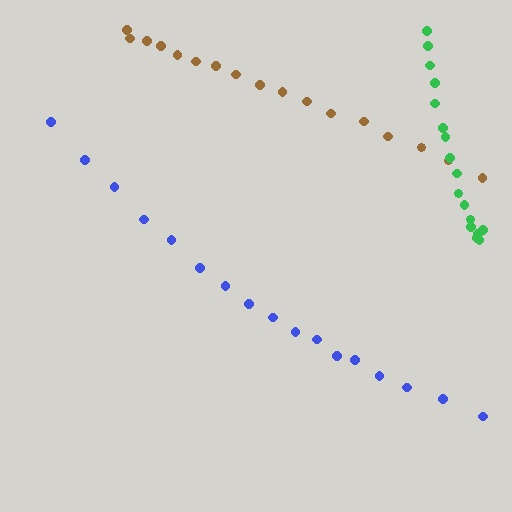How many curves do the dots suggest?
There are 3 distinct paths.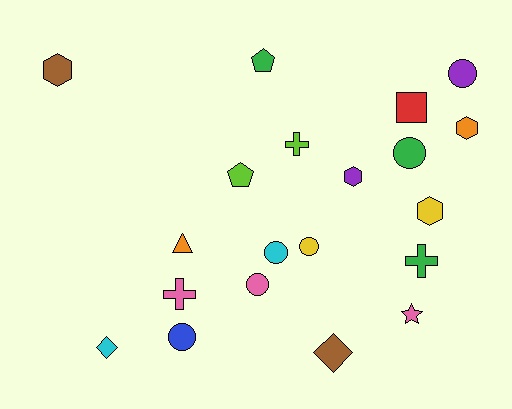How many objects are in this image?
There are 20 objects.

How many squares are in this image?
There is 1 square.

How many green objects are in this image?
There are 3 green objects.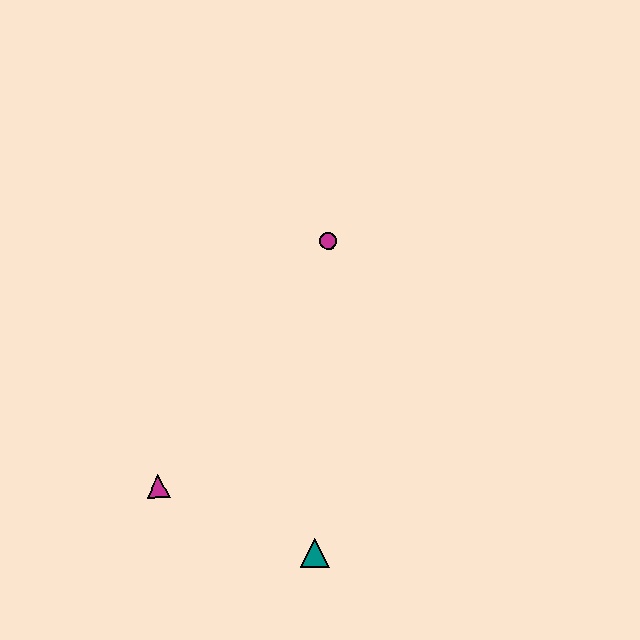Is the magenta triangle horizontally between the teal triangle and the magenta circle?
No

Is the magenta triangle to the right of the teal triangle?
No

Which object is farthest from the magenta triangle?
The magenta circle is farthest from the magenta triangle.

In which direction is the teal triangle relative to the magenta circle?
The teal triangle is below the magenta circle.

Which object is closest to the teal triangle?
The magenta triangle is closest to the teal triangle.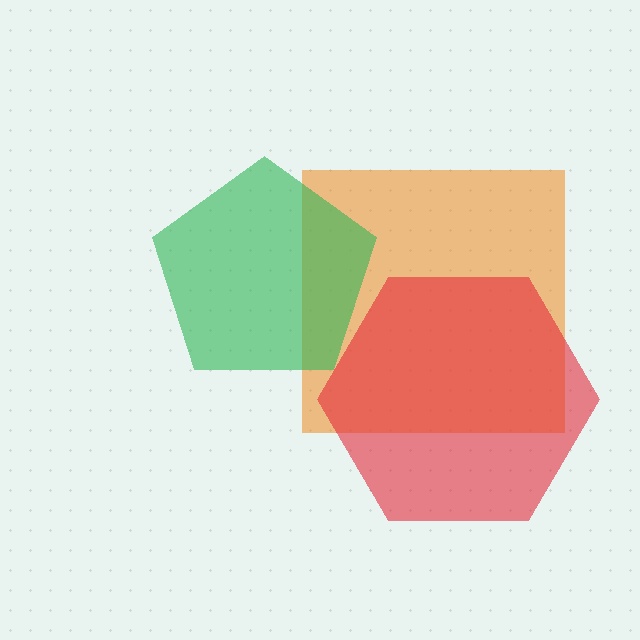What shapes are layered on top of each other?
The layered shapes are: an orange square, a red hexagon, a green pentagon.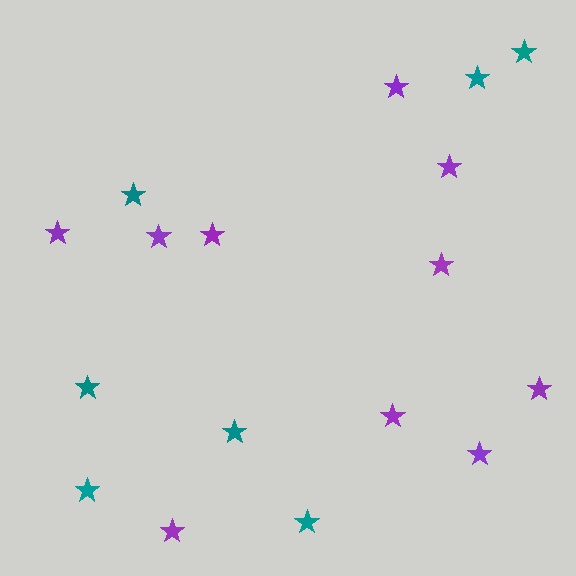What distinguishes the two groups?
There are 2 groups: one group of teal stars (7) and one group of purple stars (10).